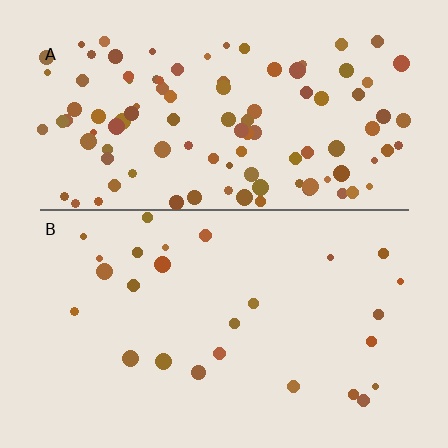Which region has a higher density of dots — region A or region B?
A (the top).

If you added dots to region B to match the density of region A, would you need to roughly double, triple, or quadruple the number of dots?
Approximately quadruple.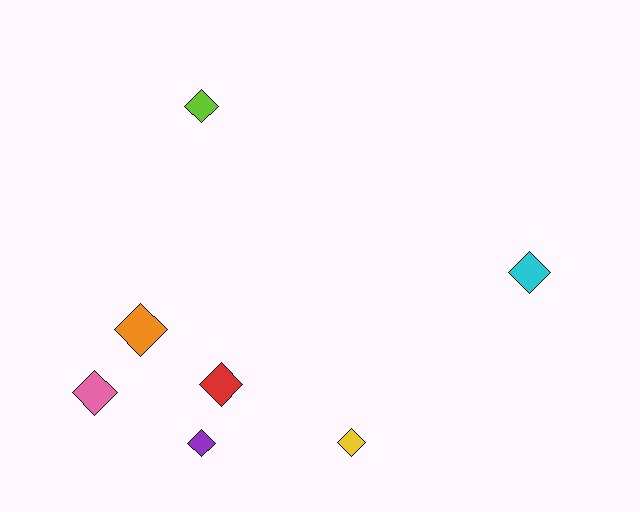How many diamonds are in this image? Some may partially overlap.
There are 7 diamonds.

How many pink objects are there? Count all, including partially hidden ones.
There is 1 pink object.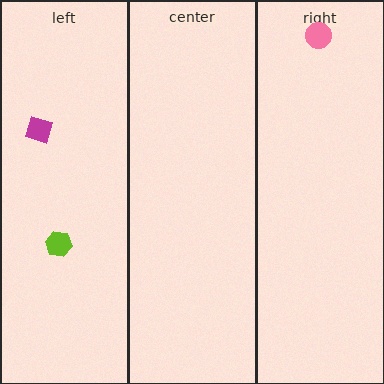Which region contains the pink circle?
The right region.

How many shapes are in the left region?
2.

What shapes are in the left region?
The lime hexagon, the magenta diamond.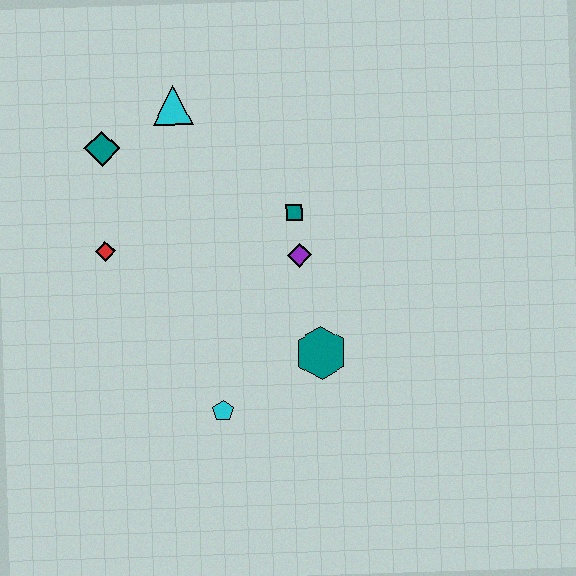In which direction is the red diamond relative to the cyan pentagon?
The red diamond is above the cyan pentagon.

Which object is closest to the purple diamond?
The teal square is closest to the purple diamond.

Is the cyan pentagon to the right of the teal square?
No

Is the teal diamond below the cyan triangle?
Yes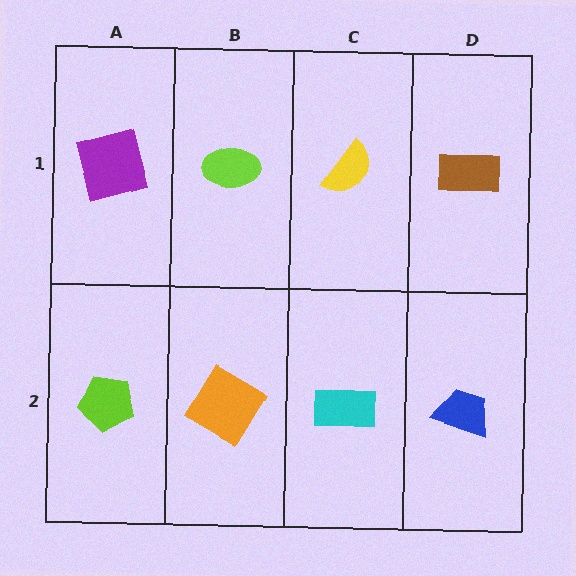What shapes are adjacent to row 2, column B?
A lime ellipse (row 1, column B), a lime pentagon (row 2, column A), a cyan rectangle (row 2, column C).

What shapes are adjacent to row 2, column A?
A purple square (row 1, column A), an orange diamond (row 2, column B).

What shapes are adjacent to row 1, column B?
An orange diamond (row 2, column B), a purple square (row 1, column A), a yellow semicircle (row 1, column C).